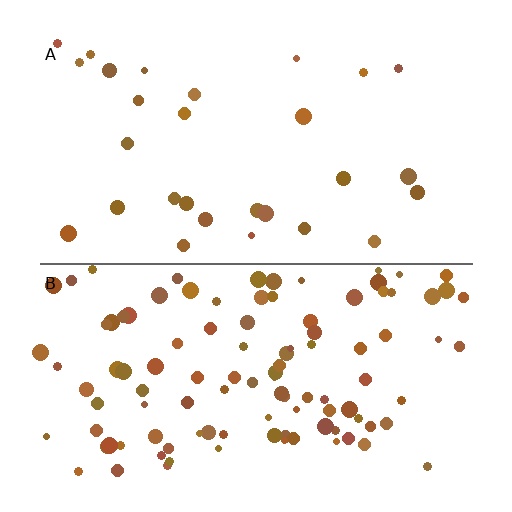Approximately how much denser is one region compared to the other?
Approximately 3.8× — region B over region A.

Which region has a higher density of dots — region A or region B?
B (the bottom).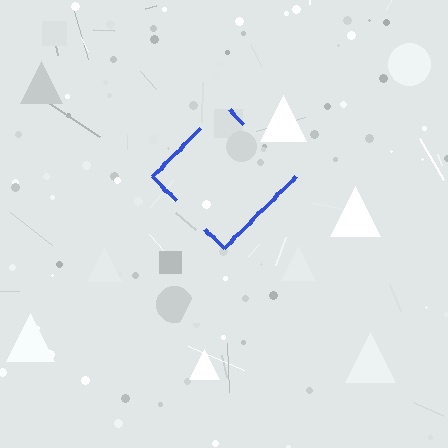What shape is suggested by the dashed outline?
The dashed outline suggests a diamond.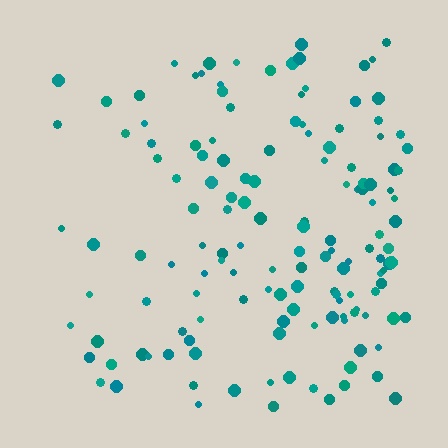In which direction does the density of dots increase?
From left to right, with the right side densest.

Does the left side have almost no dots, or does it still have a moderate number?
Still a moderate number, just noticeably fewer than the right.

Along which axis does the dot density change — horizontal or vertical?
Horizontal.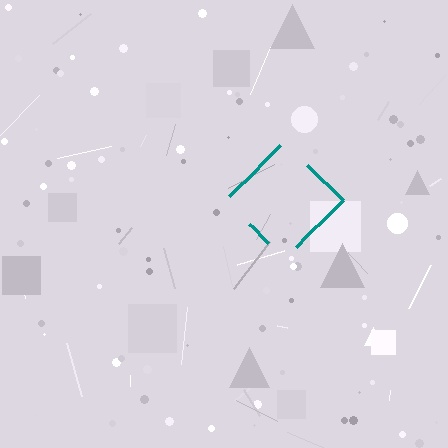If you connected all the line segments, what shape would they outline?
They would outline a diamond.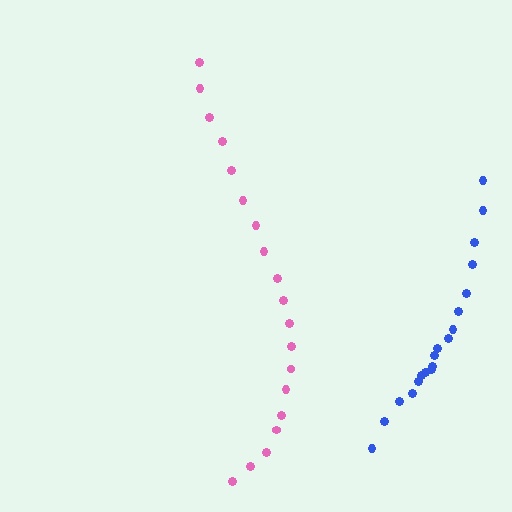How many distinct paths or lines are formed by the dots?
There are 2 distinct paths.